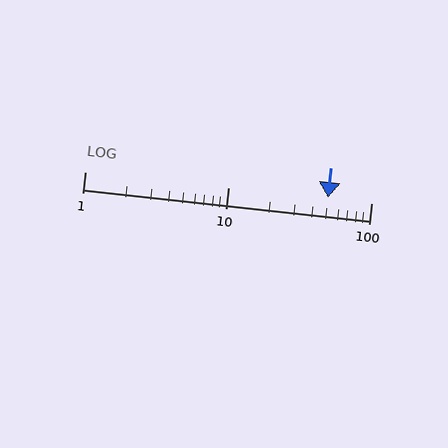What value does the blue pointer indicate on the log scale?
The pointer indicates approximately 50.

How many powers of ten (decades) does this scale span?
The scale spans 2 decades, from 1 to 100.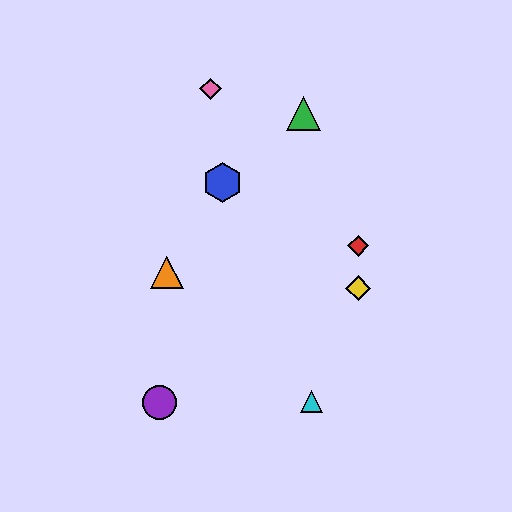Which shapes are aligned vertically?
The red diamond, the yellow diamond are aligned vertically.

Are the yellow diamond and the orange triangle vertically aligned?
No, the yellow diamond is at x≈358 and the orange triangle is at x≈167.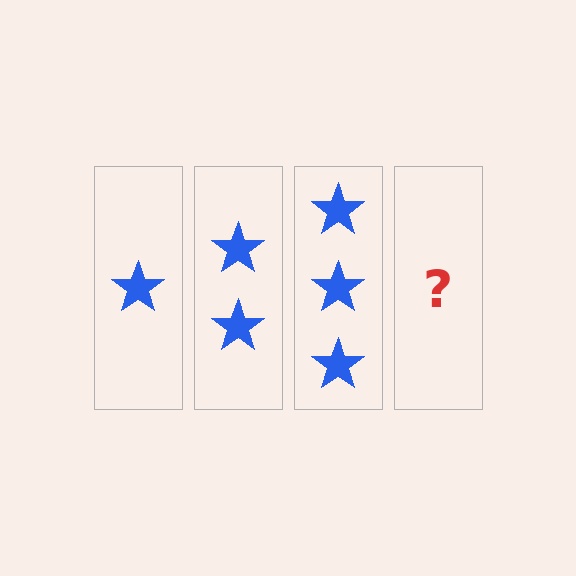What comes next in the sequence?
The next element should be 4 stars.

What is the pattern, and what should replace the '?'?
The pattern is that each step adds one more star. The '?' should be 4 stars.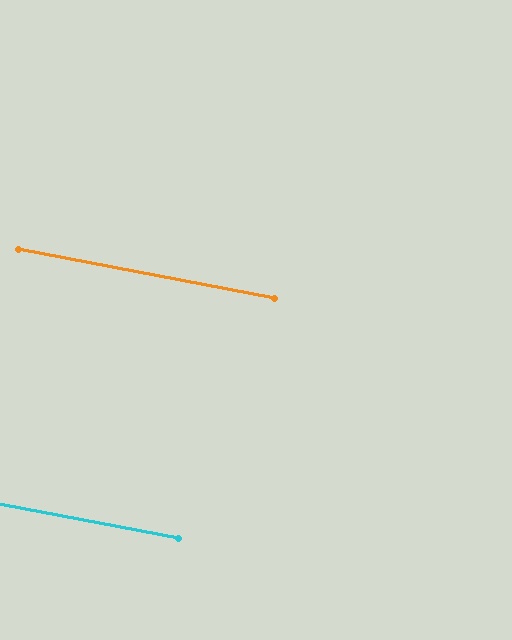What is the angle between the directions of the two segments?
Approximately 0 degrees.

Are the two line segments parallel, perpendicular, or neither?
Parallel — their directions differ by only 0.1°.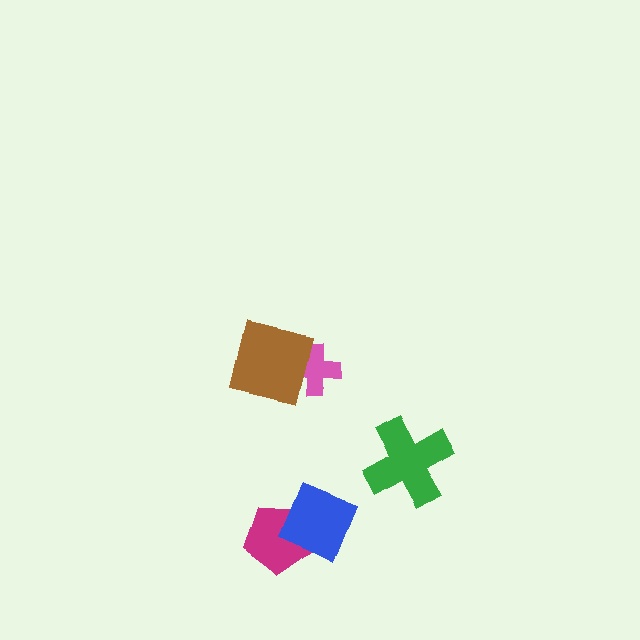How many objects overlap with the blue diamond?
1 object overlaps with the blue diamond.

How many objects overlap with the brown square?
1 object overlaps with the brown square.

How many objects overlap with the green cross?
0 objects overlap with the green cross.